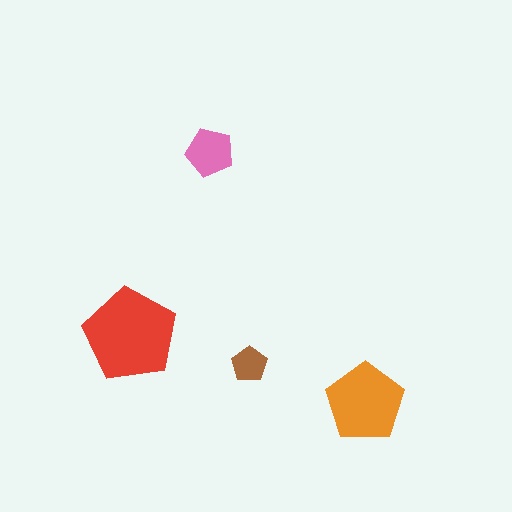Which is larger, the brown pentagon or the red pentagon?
The red one.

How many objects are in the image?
There are 4 objects in the image.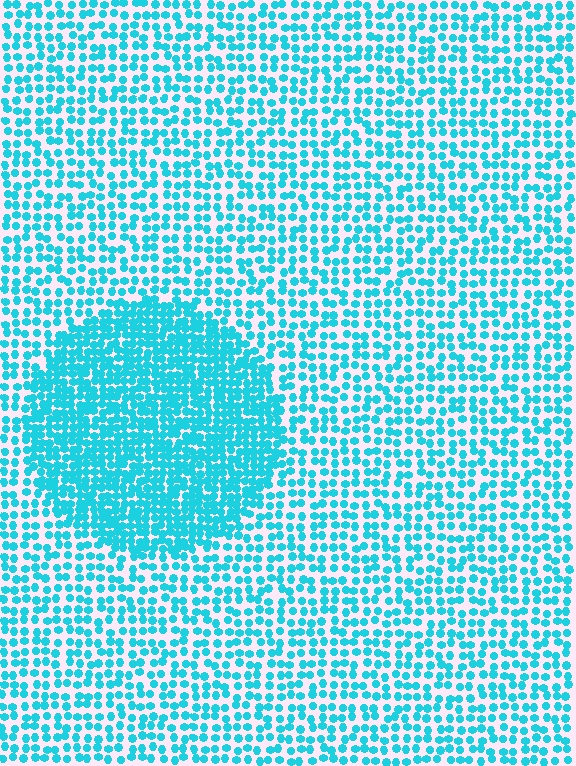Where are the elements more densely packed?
The elements are more densely packed inside the circle boundary.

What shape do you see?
I see a circle.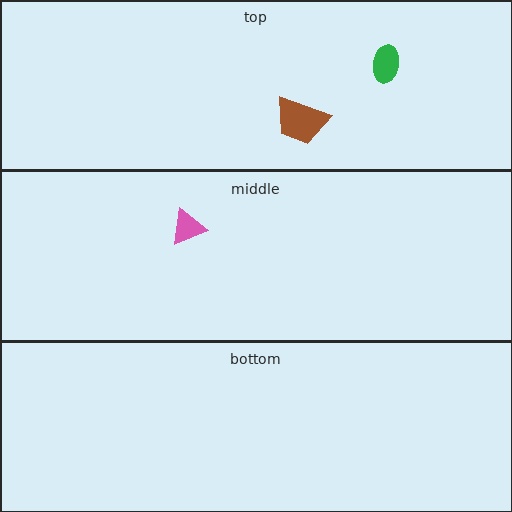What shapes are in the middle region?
The pink triangle.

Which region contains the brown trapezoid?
The top region.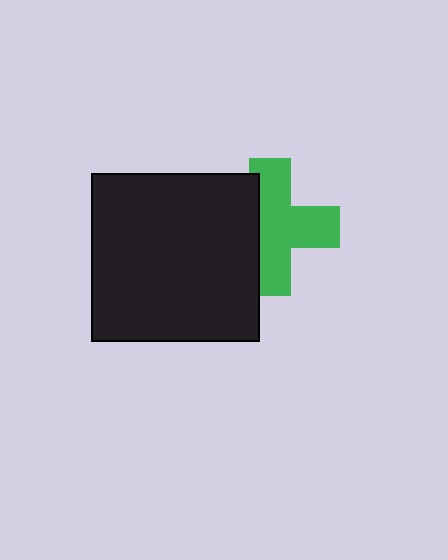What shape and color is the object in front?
The object in front is a black square.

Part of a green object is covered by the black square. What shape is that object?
It is a cross.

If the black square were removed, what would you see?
You would see the complete green cross.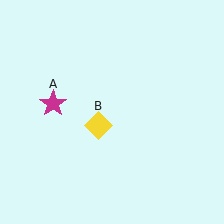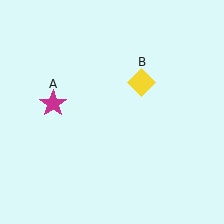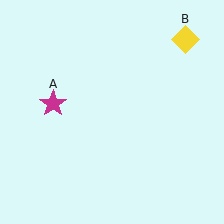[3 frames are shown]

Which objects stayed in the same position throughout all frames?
Magenta star (object A) remained stationary.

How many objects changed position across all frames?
1 object changed position: yellow diamond (object B).